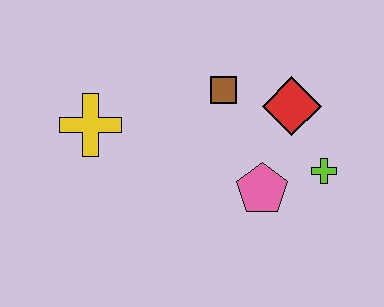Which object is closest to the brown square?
The red diamond is closest to the brown square.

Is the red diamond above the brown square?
No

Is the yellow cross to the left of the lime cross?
Yes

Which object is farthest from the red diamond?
The yellow cross is farthest from the red diamond.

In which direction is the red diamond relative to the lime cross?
The red diamond is above the lime cross.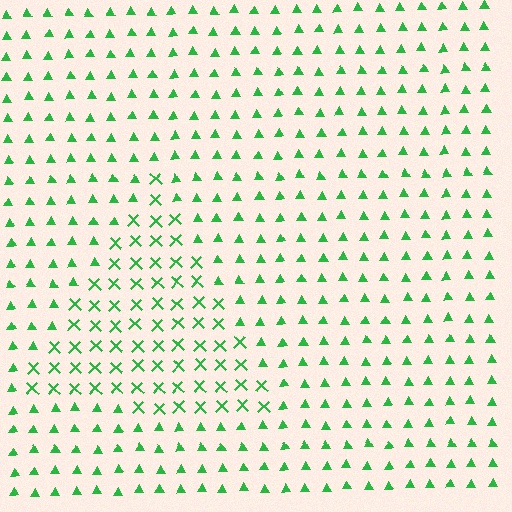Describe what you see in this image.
The image is filled with small green elements arranged in a uniform grid. A triangle-shaped region contains X marks, while the surrounding area contains triangles. The boundary is defined purely by the change in element shape.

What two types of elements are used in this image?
The image uses X marks inside the triangle region and triangles outside it.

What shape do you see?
I see a triangle.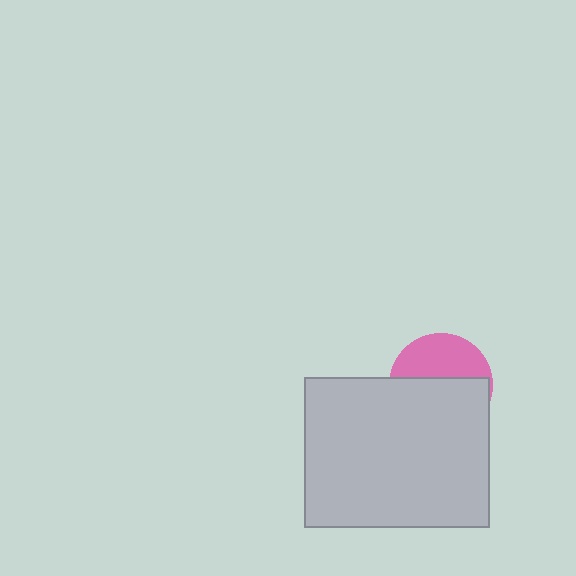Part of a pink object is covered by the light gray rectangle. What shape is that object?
It is a circle.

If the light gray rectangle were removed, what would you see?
You would see the complete pink circle.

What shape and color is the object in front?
The object in front is a light gray rectangle.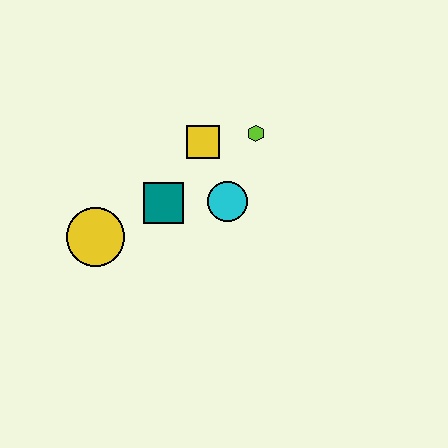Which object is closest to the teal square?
The cyan circle is closest to the teal square.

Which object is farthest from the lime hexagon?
The yellow circle is farthest from the lime hexagon.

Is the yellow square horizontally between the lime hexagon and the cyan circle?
No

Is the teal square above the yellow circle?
Yes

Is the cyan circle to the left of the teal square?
No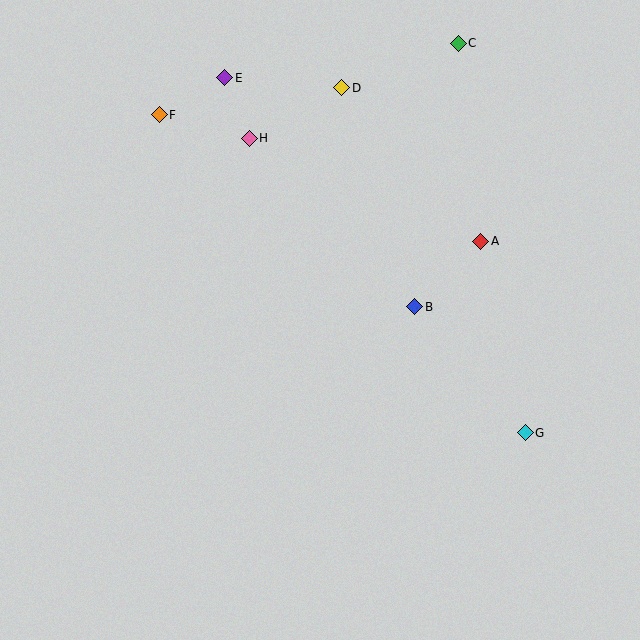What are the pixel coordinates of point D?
Point D is at (342, 88).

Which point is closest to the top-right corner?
Point C is closest to the top-right corner.